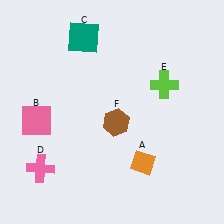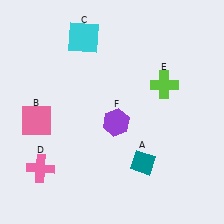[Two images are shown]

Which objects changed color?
A changed from orange to teal. C changed from teal to cyan. F changed from brown to purple.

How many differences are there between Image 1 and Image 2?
There are 3 differences between the two images.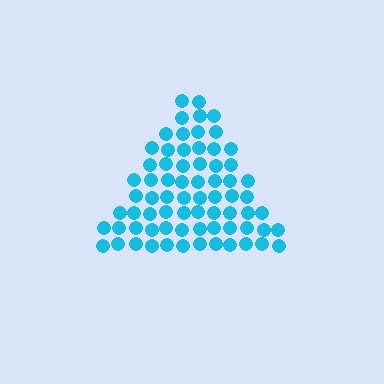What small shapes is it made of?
It is made of small circles.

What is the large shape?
The large shape is a triangle.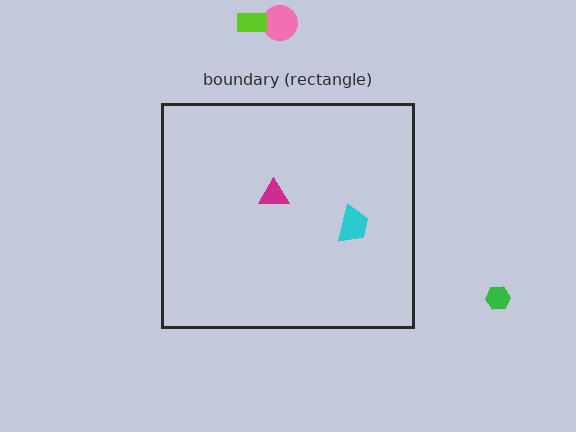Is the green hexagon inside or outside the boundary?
Outside.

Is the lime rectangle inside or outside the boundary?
Outside.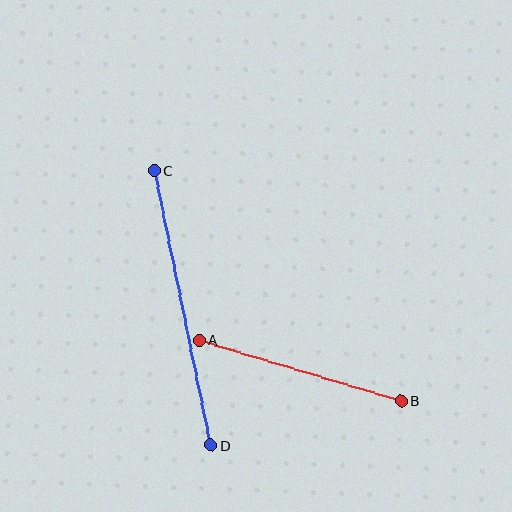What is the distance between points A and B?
The distance is approximately 211 pixels.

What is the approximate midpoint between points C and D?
The midpoint is at approximately (182, 308) pixels.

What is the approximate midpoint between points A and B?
The midpoint is at approximately (300, 371) pixels.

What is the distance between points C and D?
The distance is approximately 281 pixels.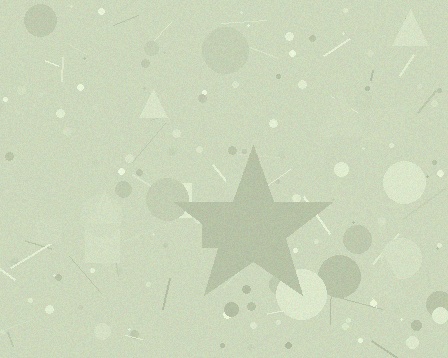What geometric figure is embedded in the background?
A star is embedded in the background.